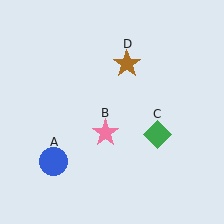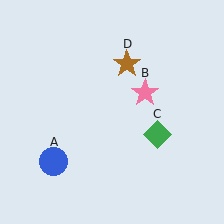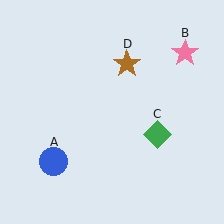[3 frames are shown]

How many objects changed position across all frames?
1 object changed position: pink star (object B).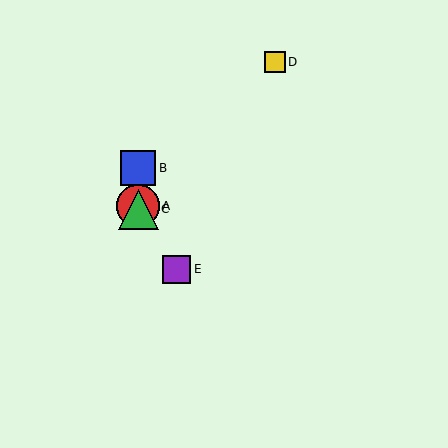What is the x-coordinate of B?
Object B is at x≈138.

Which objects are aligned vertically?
Objects A, B, C are aligned vertically.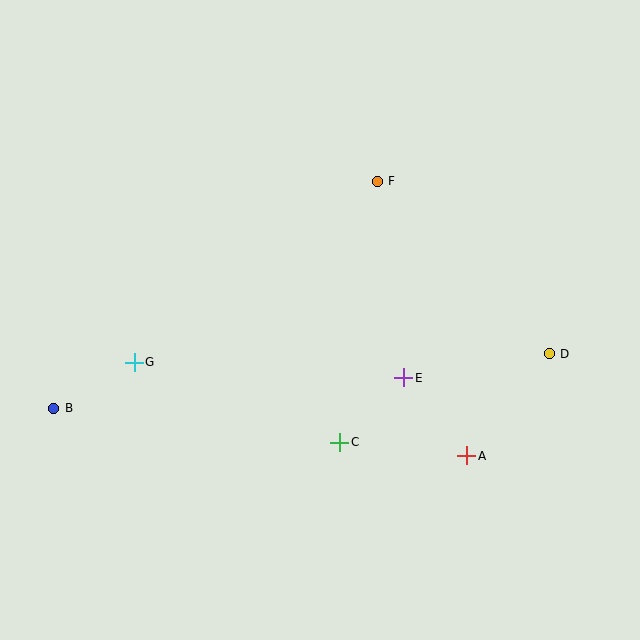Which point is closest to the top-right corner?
Point F is closest to the top-right corner.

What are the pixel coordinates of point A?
Point A is at (467, 456).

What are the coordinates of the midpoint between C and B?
The midpoint between C and B is at (197, 425).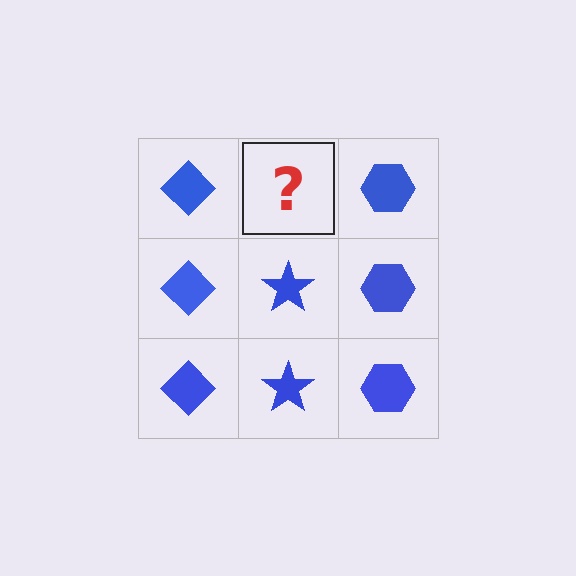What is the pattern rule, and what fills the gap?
The rule is that each column has a consistent shape. The gap should be filled with a blue star.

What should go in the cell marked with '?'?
The missing cell should contain a blue star.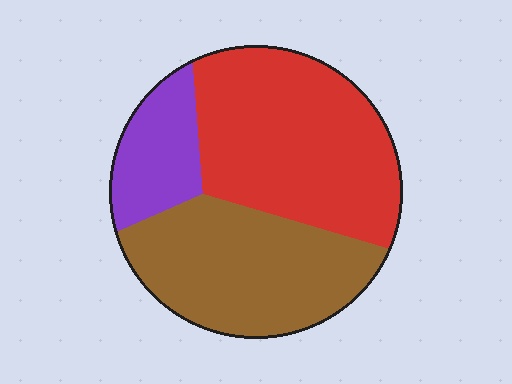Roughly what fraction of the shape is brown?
Brown takes up about three eighths (3/8) of the shape.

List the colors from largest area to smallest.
From largest to smallest: red, brown, purple.